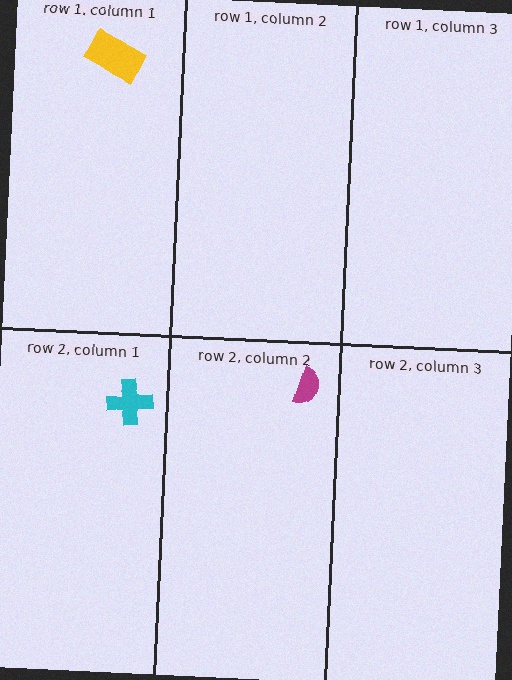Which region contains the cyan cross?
The row 2, column 1 region.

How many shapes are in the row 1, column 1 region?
1.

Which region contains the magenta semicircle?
The row 2, column 2 region.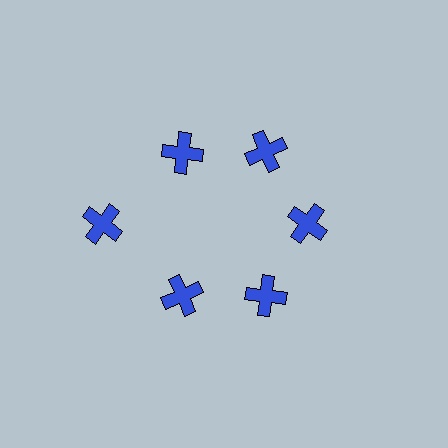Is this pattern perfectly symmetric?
No. The 6 blue crosses are arranged in a ring, but one element near the 9 o'clock position is pushed outward from the center, breaking the 6-fold rotational symmetry.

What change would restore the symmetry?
The symmetry would be restored by moving it inward, back onto the ring so that all 6 crosses sit at equal angles and equal distance from the center.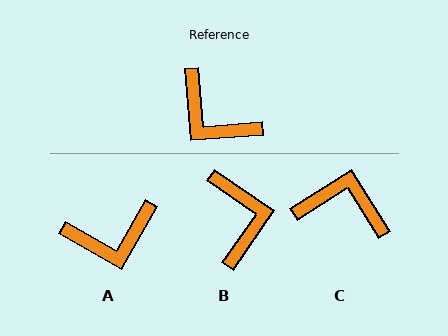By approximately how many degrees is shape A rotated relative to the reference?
Approximately 56 degrees counter-clockwise.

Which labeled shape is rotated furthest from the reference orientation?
C, about 152 degrees away.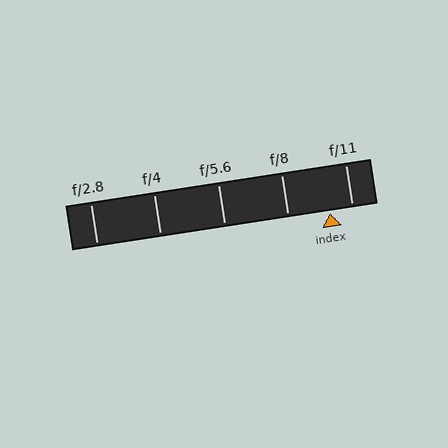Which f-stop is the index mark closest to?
The index mark is closest to f/11.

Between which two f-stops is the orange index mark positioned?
The index mark is between f/8 and f/11.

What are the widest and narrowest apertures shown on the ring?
The widest aperture shown is f/2.8 and the narrowest is f/11.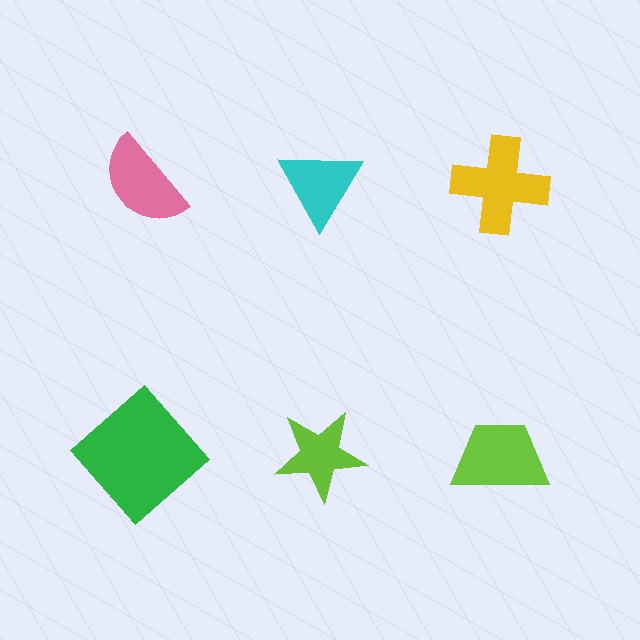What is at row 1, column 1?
A pink semicircle.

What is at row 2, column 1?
A green diamond.